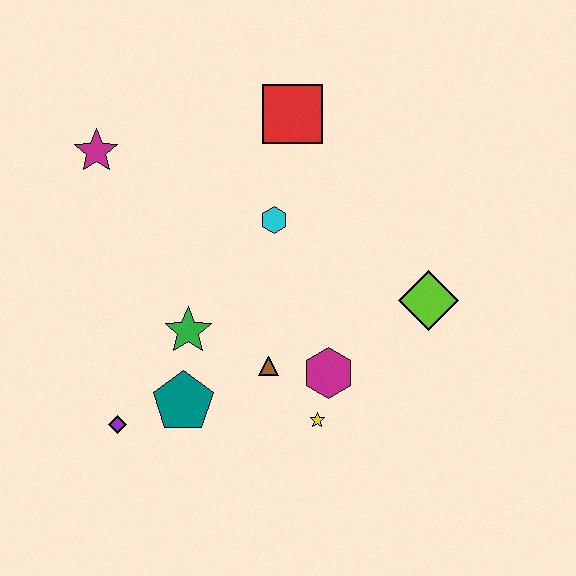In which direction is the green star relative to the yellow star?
The green star is to the left of the yellow star.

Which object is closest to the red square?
The cyan hexagon is closest to the red square.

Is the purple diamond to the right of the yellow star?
No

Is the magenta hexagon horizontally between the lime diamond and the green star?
Yes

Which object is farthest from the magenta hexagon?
The magenta star is farthest from the magenta hexagon.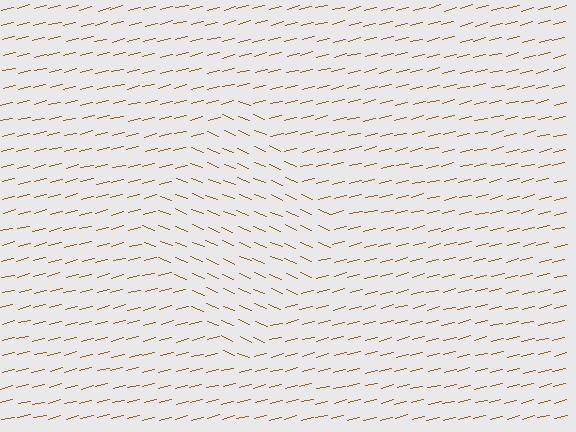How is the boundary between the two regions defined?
The boundary is defined purely by a change in line orientation (approximately 37 degrees difference). All lines are the same color and thickness.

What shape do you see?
I see a diamond.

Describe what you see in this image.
The image is filled with small brown line segments. A diamond region in the image has lines oriented differently from the surrounding lines, creating a visible texture boundary.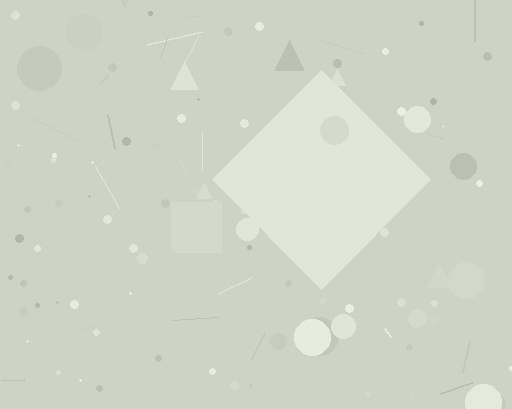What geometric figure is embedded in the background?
A diamond is embedded in the background.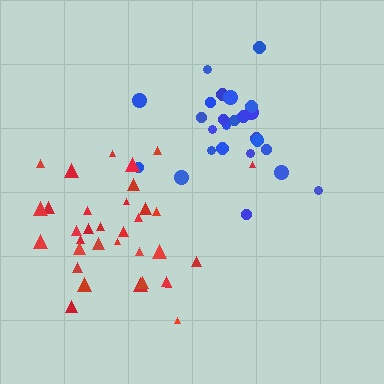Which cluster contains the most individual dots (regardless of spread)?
Red (34).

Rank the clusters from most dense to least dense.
blue, red.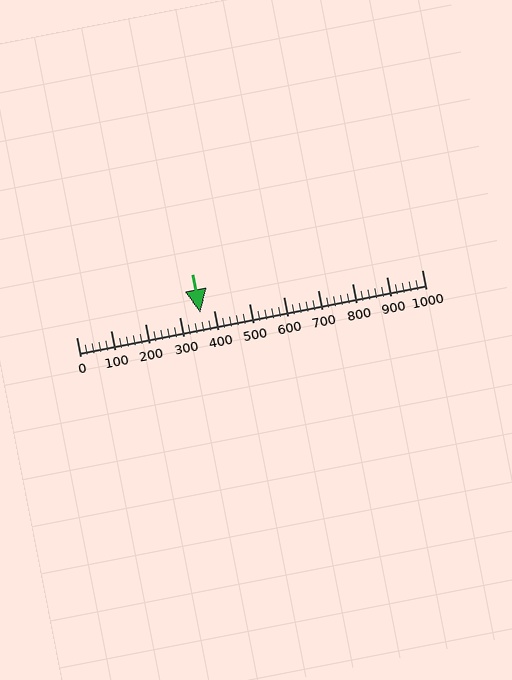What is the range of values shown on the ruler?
The ruler shows values from 0 to 1000.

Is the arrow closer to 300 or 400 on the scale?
The arrow is closer to 400.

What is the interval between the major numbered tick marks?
The major tick marks are spaced 100 units apart.